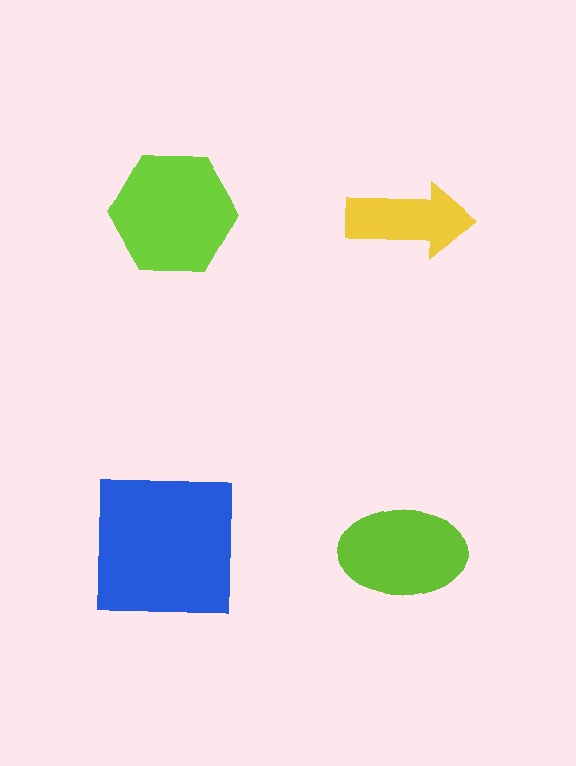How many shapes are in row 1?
2 shapes.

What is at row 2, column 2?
A lime ellipse.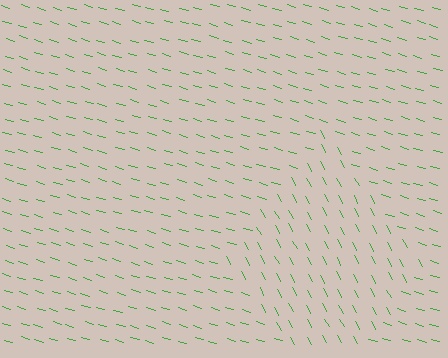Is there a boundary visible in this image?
Yes, there is a texture boundary formed by a change in line orientation.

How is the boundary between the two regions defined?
The boundary is defined purely by a change in line orientation (approximately 45 degrees difference). All lines are the same color and thickness.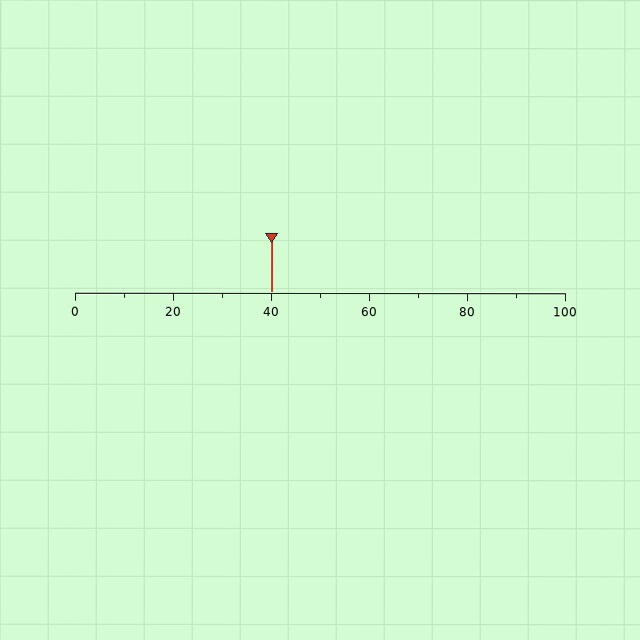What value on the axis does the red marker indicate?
The marker indicates approximately 40.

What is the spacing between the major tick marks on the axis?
The major ticks are spaced 20 apart.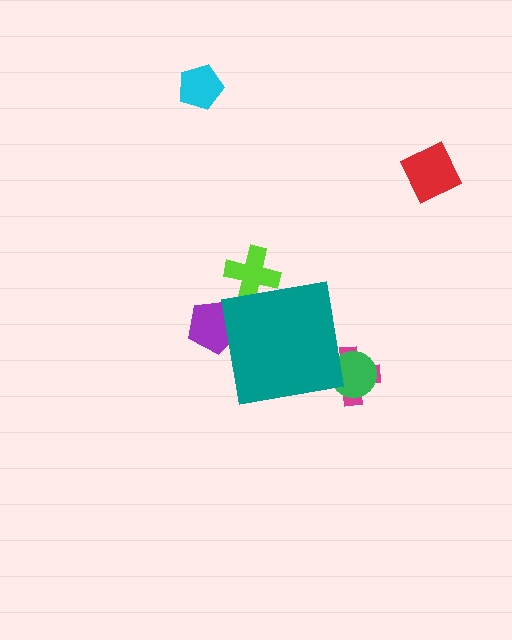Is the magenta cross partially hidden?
Yes, the magenta cross is partially hidden behind the teal square.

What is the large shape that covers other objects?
A teal square.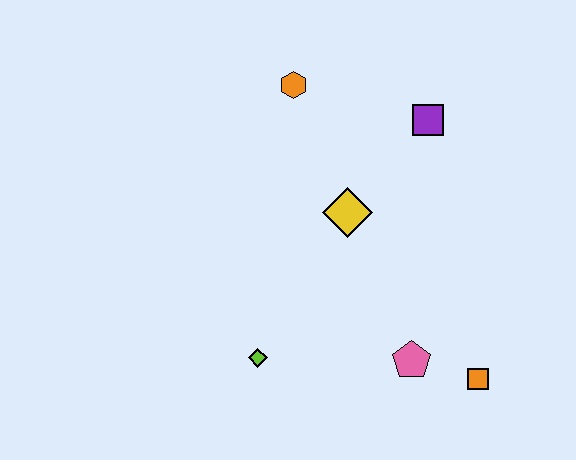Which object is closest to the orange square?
The pink pentagon is closest to the orange square.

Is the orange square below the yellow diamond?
Yes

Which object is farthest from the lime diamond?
The purple square is farthest from the lime diamond.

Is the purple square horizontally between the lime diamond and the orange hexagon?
No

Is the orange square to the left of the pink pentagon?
No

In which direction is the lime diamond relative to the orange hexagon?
The lime diamond is below the orange hexagon.